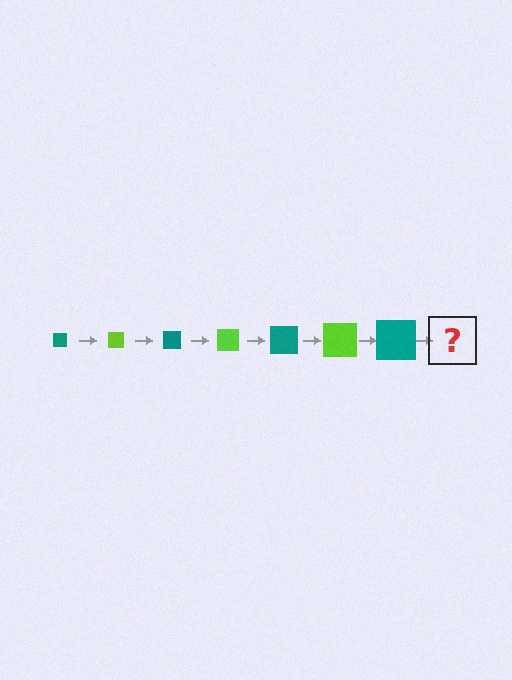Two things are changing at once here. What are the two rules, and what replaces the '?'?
The two rules are that the square grows larger each step and the color cycles through teal and lime. The '?' should be a lime square, larger than the previous one.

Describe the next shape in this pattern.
It should be a lime square, larger than the previous one.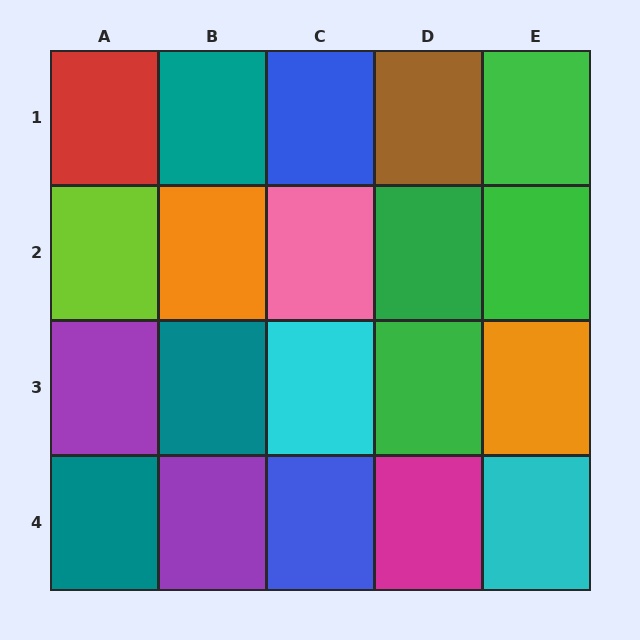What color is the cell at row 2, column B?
Orange.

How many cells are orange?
2 cells are orange.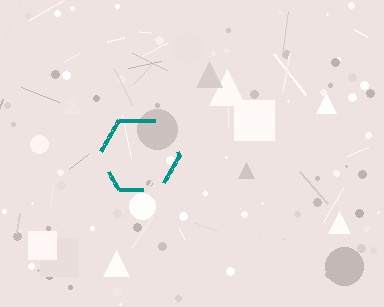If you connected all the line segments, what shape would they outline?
They would outline a hexagon.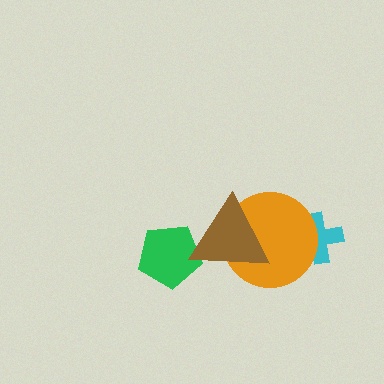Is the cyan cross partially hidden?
Yes, it is partially covered by another shape.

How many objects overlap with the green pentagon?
1 object overlaps with the green pentagon.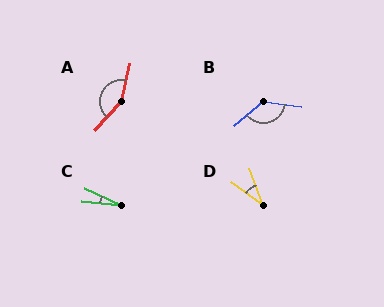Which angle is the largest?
A, at approximately 151 degrees.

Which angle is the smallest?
C, at approximately 20 degrees.